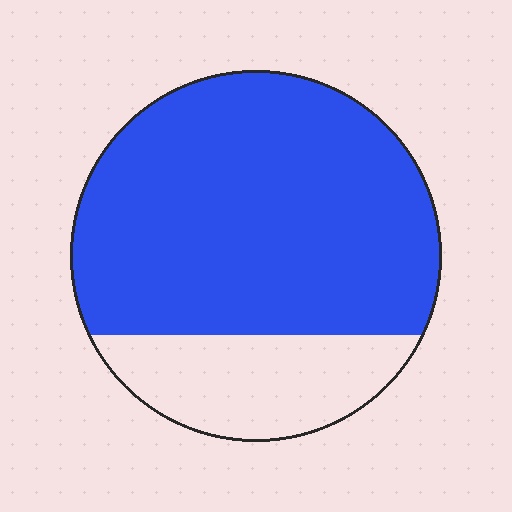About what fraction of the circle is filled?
About three quarters (3/4).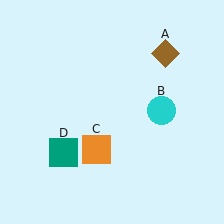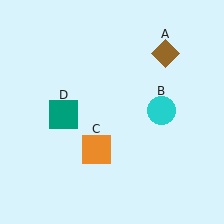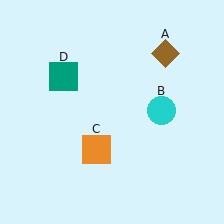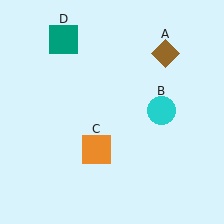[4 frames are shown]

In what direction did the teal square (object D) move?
The teal square (object D) moved up.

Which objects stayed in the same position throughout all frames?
Brown diamond (object A) and cyan circle (object B) and orange square (object C) remained stationary.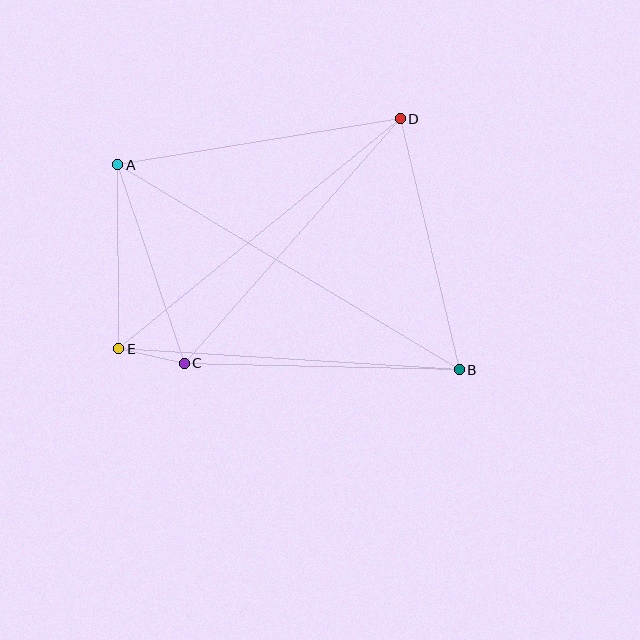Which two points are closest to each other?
Points C and E are closest to each other.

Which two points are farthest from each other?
Points A and B are farthest from each other.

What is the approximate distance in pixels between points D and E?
The distance between D and E is approximately 363 pixels.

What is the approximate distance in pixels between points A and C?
The distance between A and C is approximately 209 pixels.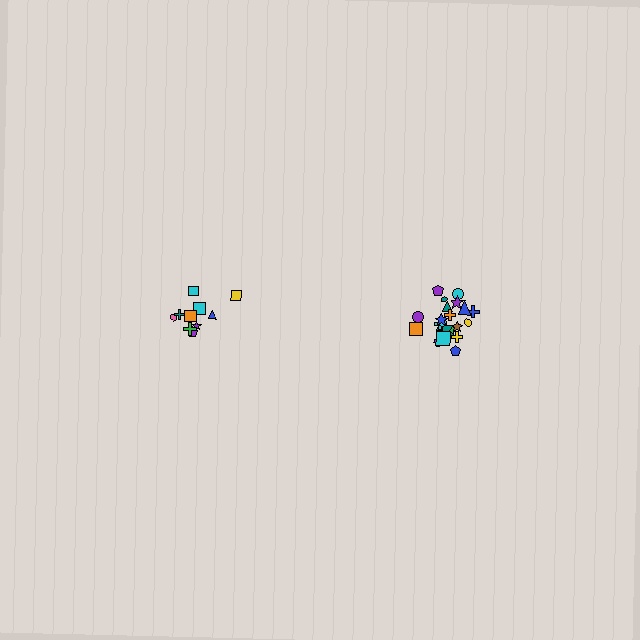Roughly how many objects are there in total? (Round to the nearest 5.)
Roughly 30 objects in total.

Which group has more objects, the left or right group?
The right group.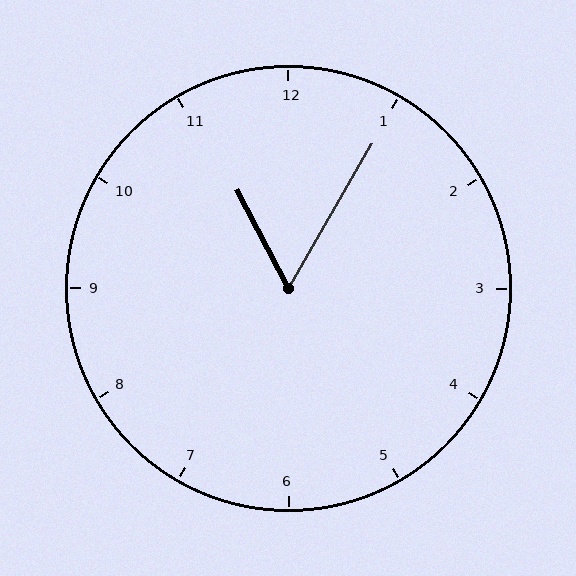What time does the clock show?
11:05.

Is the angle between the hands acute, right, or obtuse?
It is acute.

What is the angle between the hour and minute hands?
Approximately 58 degrees.